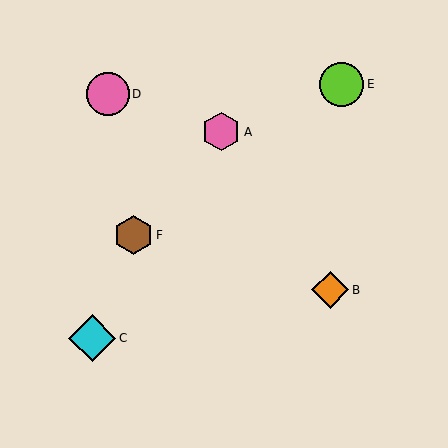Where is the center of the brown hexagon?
The center of the brown hexagon is at (134, 235).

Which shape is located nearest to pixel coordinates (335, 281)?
The orange diamond (labeled B) at (330, 290) is nearest to that location.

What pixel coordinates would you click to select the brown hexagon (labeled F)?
Click at (134, 235) to select the brown hexagon F.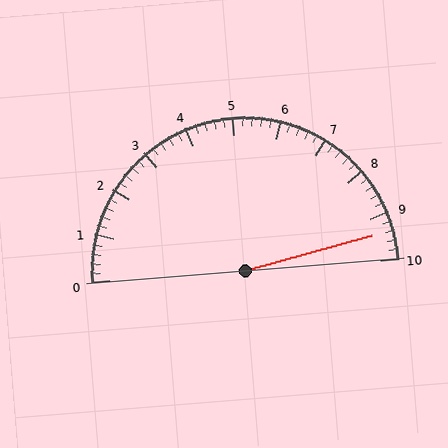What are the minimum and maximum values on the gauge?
The gauge ranges from 0 to 10.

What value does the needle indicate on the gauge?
The needle indicates approximately 9.4.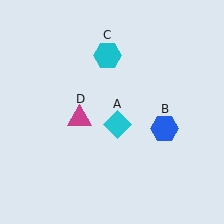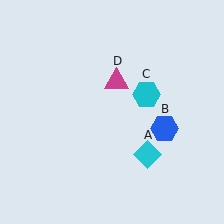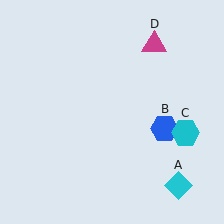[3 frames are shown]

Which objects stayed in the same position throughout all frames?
Blue hexagon (object B) remained stationary.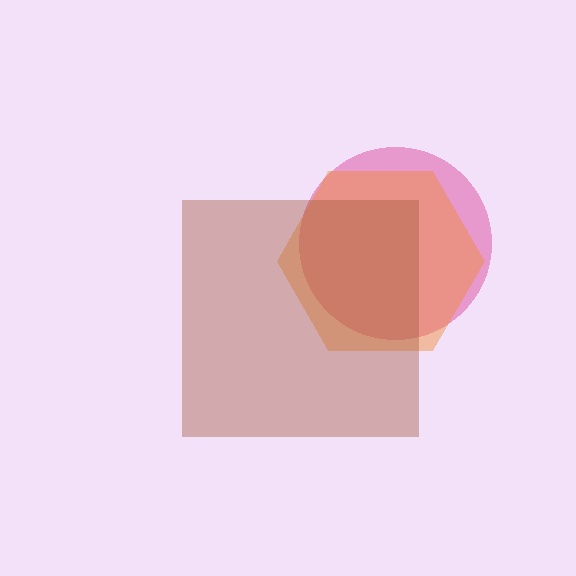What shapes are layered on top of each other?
The layered shapes are: a pink circle, an orange hexagon, a brown square.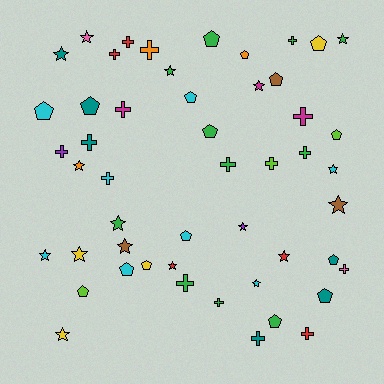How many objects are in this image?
There are 50 objects.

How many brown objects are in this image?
There are 3 brown objects.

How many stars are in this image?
There are 17 stars.